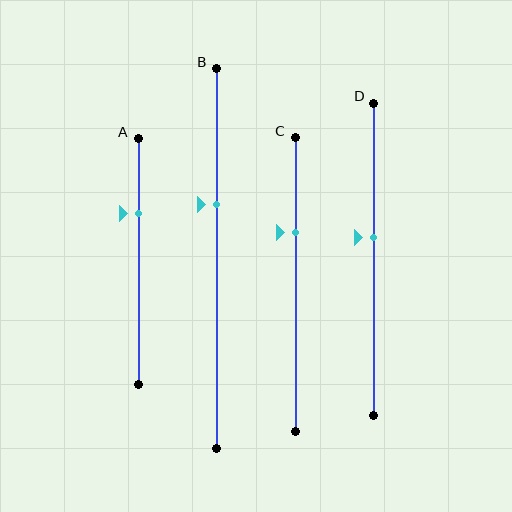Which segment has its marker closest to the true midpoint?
Segment D has its marker closest to the true midpoint.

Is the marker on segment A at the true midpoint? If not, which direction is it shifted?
No, the marker on segment A is shifted upward by about 19% of the segment length.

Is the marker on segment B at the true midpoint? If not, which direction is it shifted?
No, the marker on segment B is shifted upward by about 14% of the segment length.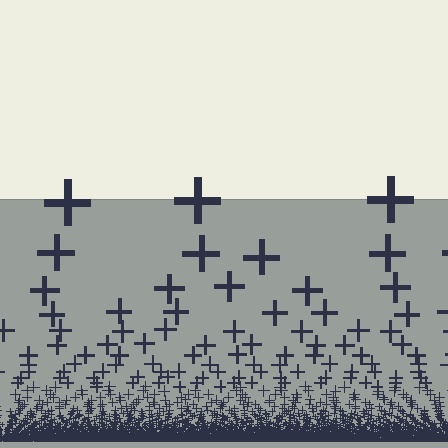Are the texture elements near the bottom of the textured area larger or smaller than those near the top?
Smaller. The gradient is inverted — elements near the bottom are smaller and denser.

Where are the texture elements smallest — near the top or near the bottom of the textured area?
Near the bottom.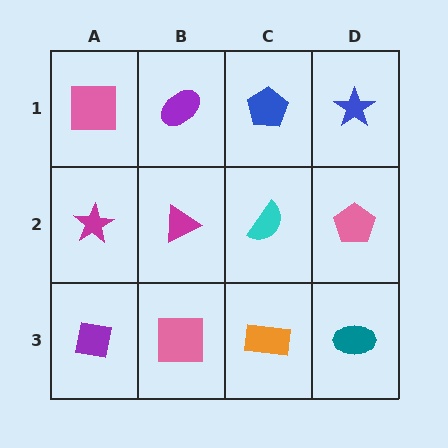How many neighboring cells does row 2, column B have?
4.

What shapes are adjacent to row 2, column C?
A blue pentagon (row 1, column C), an orange rectangle (row 3, column C), a magenta triangle (row 2, column B), a pink pentagon (row 2, column D).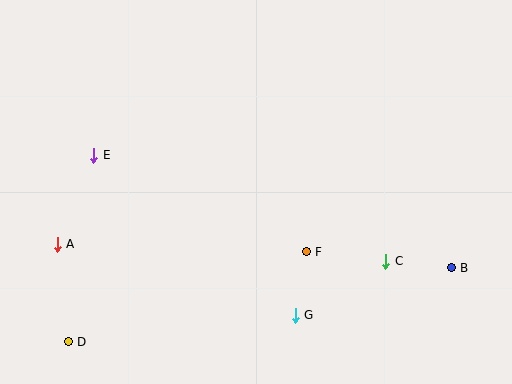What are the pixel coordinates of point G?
Point G is at (295, 315).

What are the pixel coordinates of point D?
Point D is at (68, 342).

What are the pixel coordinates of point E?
Point E is at (94, 155).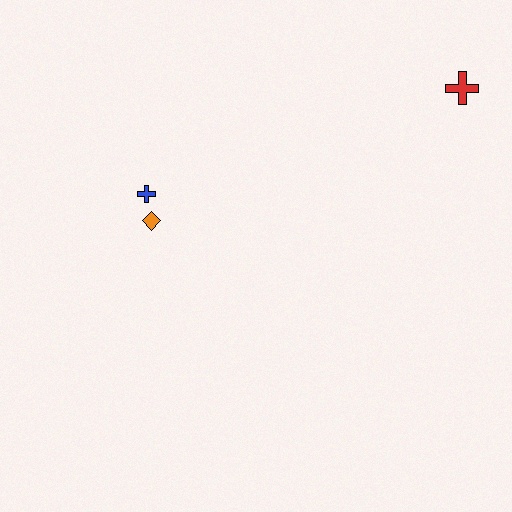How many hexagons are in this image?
There are no hexagons.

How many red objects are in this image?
There is 1 red object.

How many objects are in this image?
There are 3 objects.